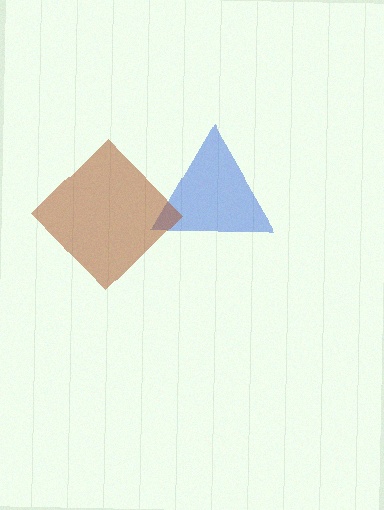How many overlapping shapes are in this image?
There are 2 overlapping shapes in the image.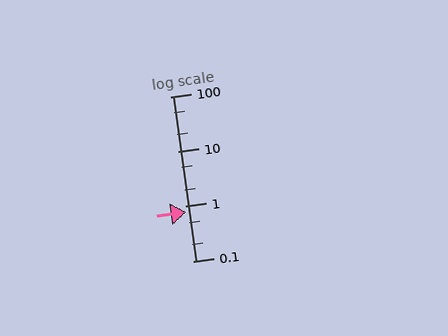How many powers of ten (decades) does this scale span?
The scale spans 3 decades, from 0.1 to 100.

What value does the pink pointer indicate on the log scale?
The pointer indicates approximately 0.77.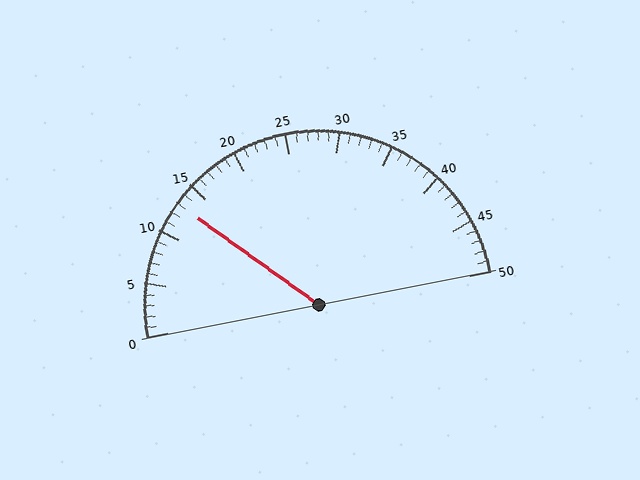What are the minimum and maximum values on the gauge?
The gauge ranges from 0 to 50.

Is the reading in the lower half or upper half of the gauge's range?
The reading is in the lower half of the range (0 to 50).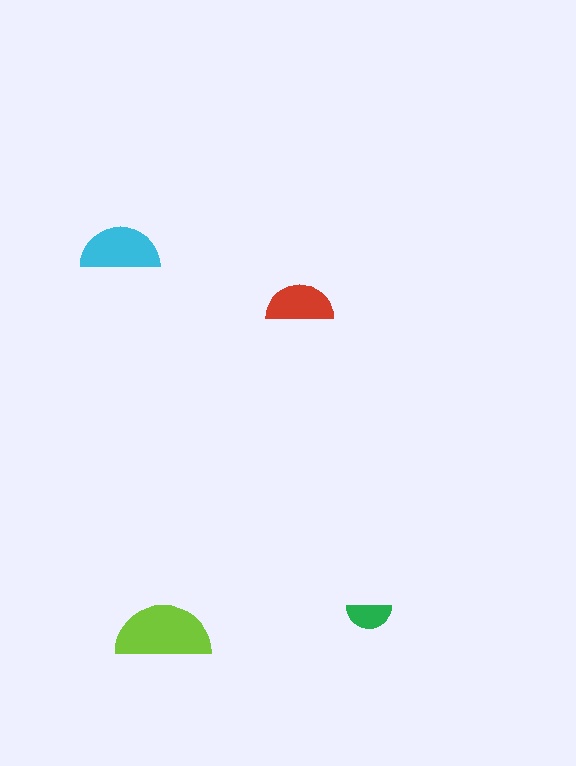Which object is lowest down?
The lime semicircle is bottommost.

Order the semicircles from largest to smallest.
the lime one, the cyan one, the red one, the green one.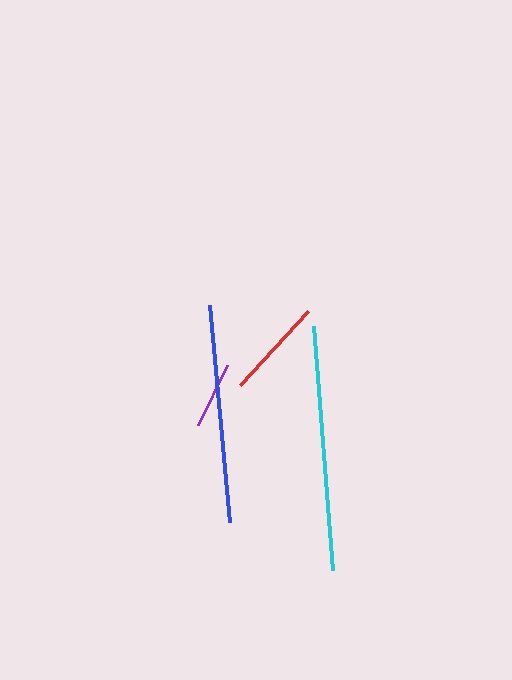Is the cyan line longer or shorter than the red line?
The cyan line is longer than the red line.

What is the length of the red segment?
The red segment is approximately 100 pixels long.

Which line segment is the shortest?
The purple line is the shortest at approximately 66 pixels.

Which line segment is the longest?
The cyan line is the longest at approximately 245 pixels.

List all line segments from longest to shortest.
From longest to shortest: cyan, blue, red, purple.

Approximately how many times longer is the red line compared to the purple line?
The red line is approximately 1.5 times the length of the purple line.